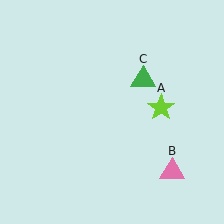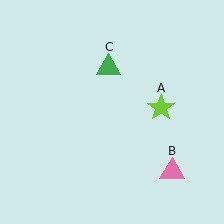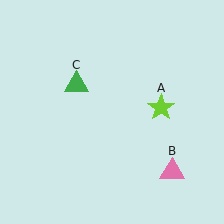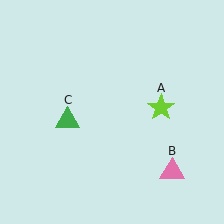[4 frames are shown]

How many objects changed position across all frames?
1 object changed position: green triangle (object C).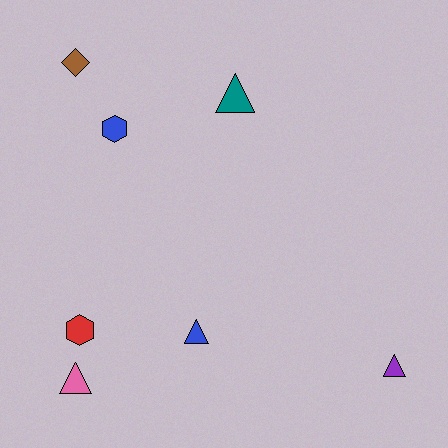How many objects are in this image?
There are 7 objects.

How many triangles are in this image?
There are 4 triangles.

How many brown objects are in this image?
There is 1 brown object.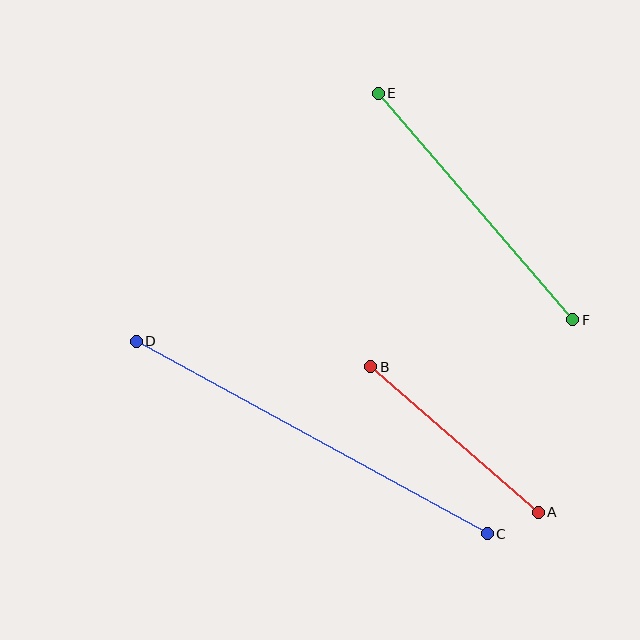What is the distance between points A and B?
The distance is approximately 222 pixels.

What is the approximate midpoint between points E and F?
The midpoint is at approximately (476, 206) pixels.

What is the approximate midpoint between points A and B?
The midpoint is at approximately (454, 440) pixels.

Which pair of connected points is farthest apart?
Points C and D are farthest apart.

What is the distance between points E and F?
The distance is approximately 298 pixels.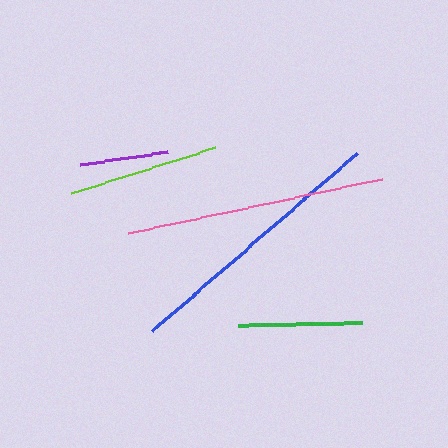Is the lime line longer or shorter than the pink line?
The pink line is longer than the lime line.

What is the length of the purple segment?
The purple segment is approximately 89 pixels long.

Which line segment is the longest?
The blue line is the longest at approximately 271 pixels.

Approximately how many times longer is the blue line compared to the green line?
The blue line is approximately 2.2 times the length of the green line.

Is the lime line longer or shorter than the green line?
The lime line is longer than the green line.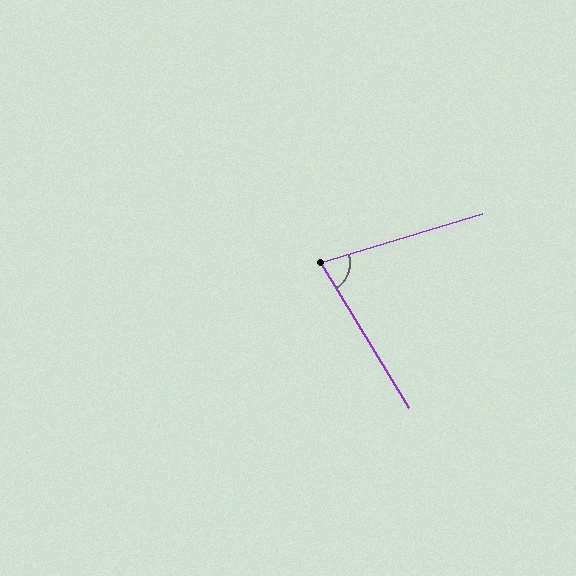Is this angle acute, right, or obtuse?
It is acute.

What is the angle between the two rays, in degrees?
Approximately 76 degrees.